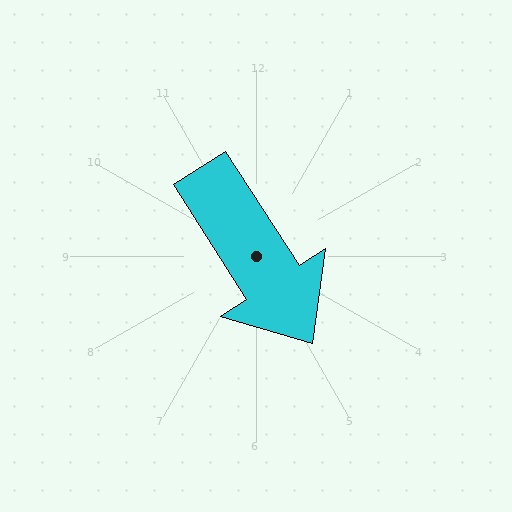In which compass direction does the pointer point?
Southeast.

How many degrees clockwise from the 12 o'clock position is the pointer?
Approximately 147 degrees.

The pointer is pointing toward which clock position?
Roughly 5 o'clock.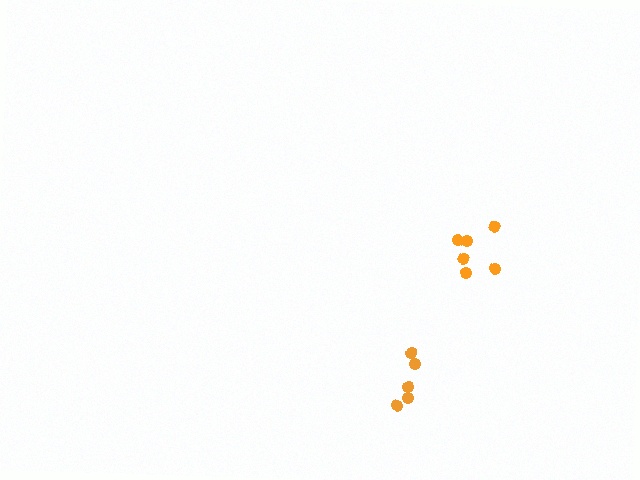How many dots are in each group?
Group 1: 5 dots, Group 2: 6 dots (11 total).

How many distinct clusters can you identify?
There are 2 distinct clusters.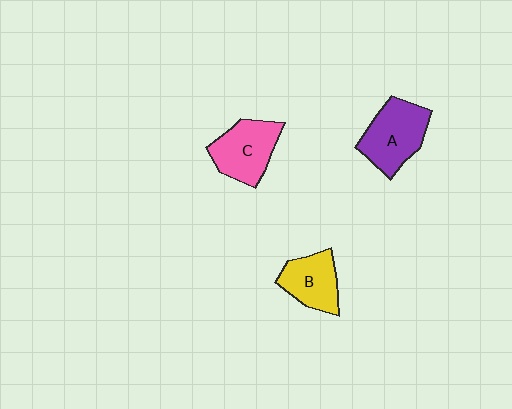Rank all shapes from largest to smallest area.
From largest to smallest: A (purple), C (pink), B (yellow).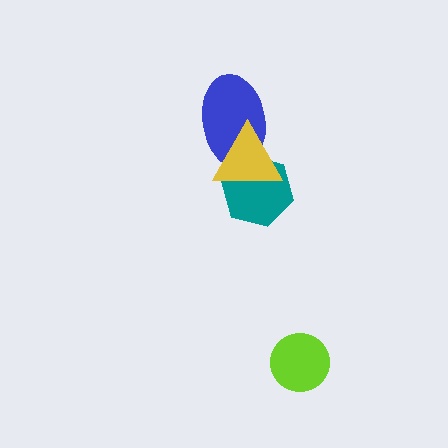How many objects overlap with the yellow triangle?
2 objects overlap with the yellow triangle.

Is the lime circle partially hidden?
No, no other shape covers it.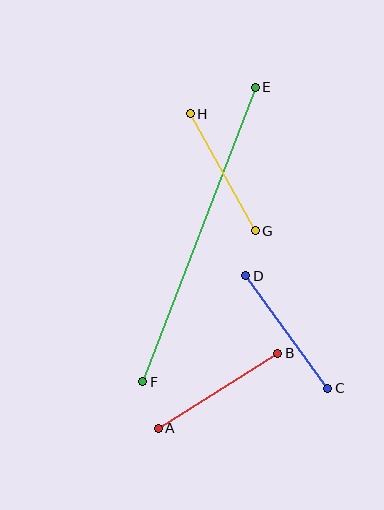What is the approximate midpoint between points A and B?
The midpoint is at approximately (218, 391) pixels.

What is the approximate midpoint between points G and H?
The midpoint is at approximately (223, 172) pixels.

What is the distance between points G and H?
The distance is approximately 134 pixels.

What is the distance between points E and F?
The distance is approximately 315 pixels.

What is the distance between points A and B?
The distance is approximately 141 pixels.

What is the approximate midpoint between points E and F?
The midpoint is at approximately (199, 234) pixels.